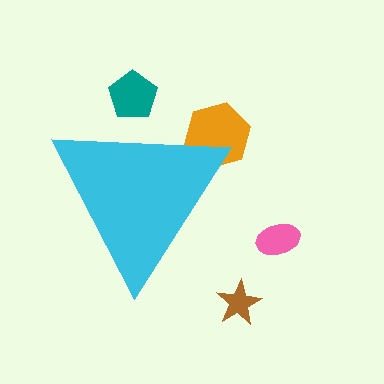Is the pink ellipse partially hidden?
No, the pink ellipse is fully visible.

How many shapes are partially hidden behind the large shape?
2 shapes are partially hidden.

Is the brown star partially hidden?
No, the brown star is fully visible.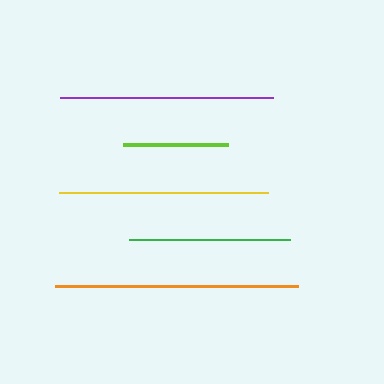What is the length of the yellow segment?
The yellow segment is approximately 208 pixels long.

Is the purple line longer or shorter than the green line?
The purple line is longer than the green line.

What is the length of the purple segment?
The purple segment is approximately 214 pixels long.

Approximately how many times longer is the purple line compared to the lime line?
The purple line is approximately 2.0 times the length of the lime line.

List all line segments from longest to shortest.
From longest to shortest: orange, purple, yellow, green, lime.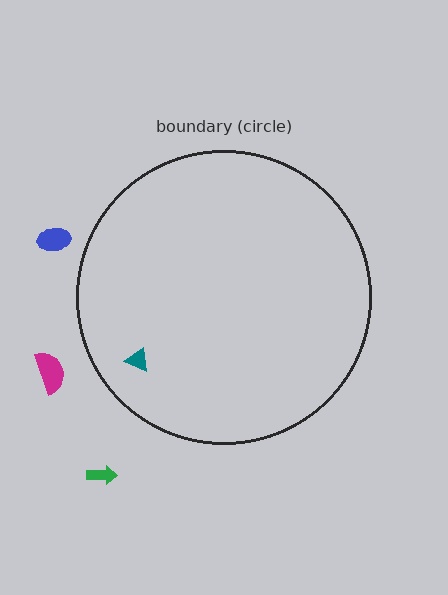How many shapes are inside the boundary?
1 inside, 3 outside.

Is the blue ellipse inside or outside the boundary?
Outside.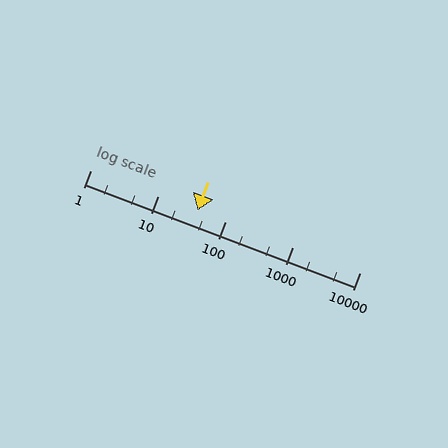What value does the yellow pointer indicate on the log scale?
The pointer indicates approximately 39.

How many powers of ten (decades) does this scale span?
The scale spans 4 decades, from 1 to 10000.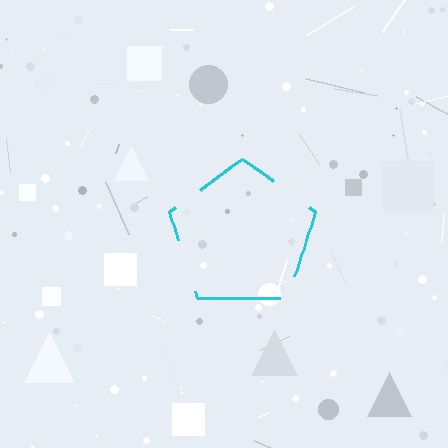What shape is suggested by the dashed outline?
The dashed outline suggests a pentagon.